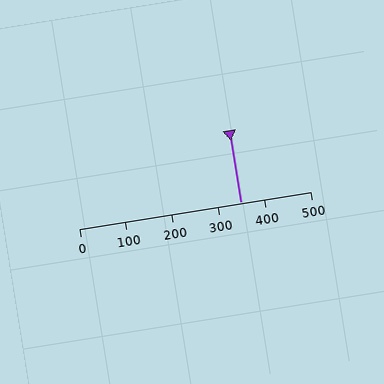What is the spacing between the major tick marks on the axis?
The major ticks are spaced 100 apart.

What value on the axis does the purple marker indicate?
The marker indicates approximately 350.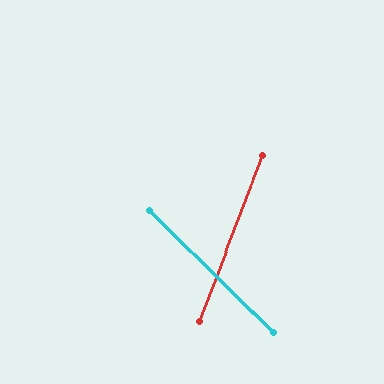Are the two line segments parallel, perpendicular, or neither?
Neither parallel nor perpendicular — they differ by about 66°.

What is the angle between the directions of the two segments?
Approximately 66 degrees.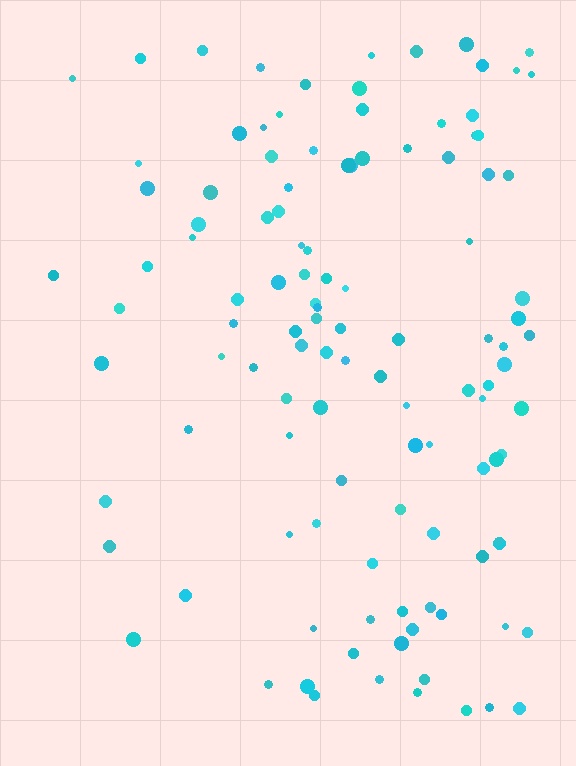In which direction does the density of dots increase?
From left to right, with the right side densest.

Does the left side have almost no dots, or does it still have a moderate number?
Still a moderate number, just noticeably fewer than the right.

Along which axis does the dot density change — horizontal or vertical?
Horizontal.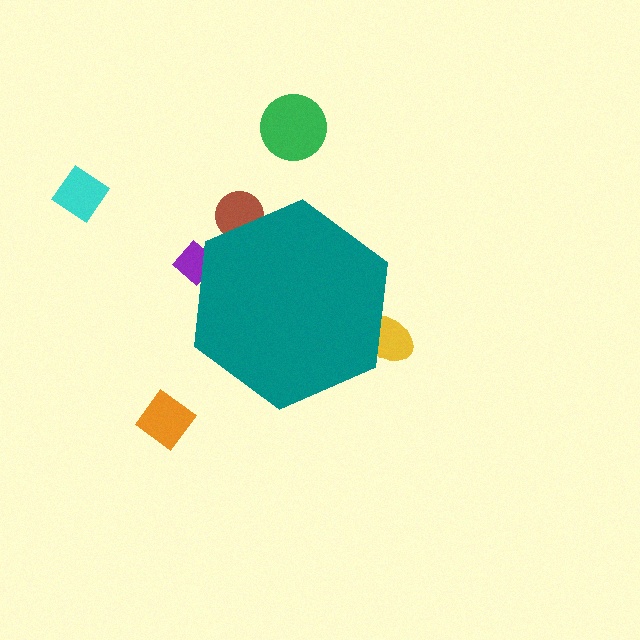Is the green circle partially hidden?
No, the green circle is fully visible.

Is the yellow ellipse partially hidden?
Yes, the yellow ellipse is partially hidden behind the teal hexagon.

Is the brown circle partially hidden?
Yes, the brown circle is partially hidden behind the teal hexagon.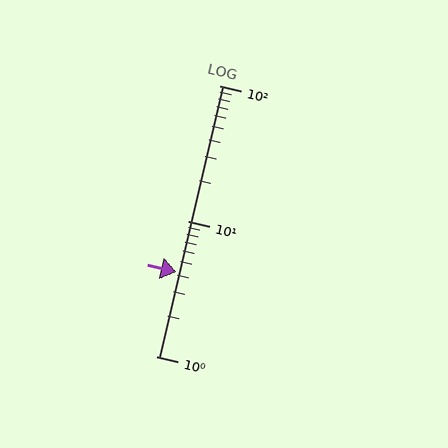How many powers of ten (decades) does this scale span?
The scale spans 2 decades, from 1 to 100.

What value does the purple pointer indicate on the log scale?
The pointer indicates approximately 4.2.